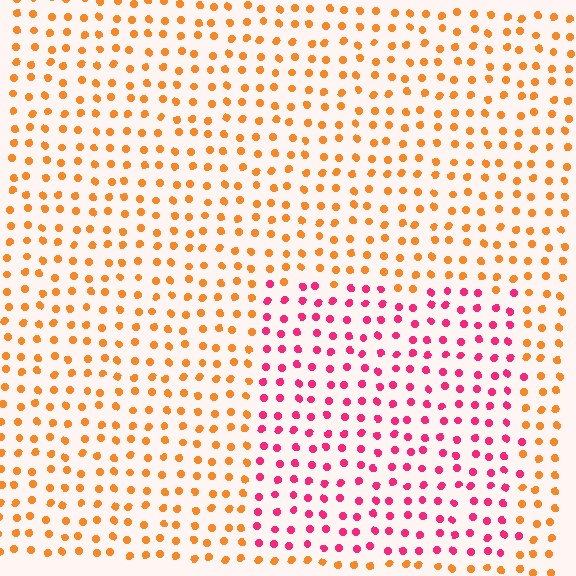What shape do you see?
I see a rectangle.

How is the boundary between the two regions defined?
The boundary is defined purely by a slight shift in hue (about 53 degrees). Spacing, size, and orientation are identical on both sides.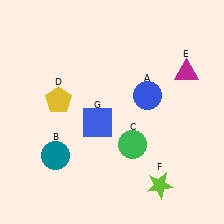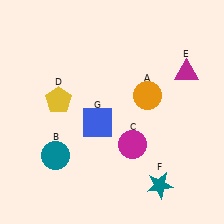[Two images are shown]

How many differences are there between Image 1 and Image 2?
There are 3 differences between the two images.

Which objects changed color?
A changed from blue to orange. C changed from green to magenta. F changed from lime to teal.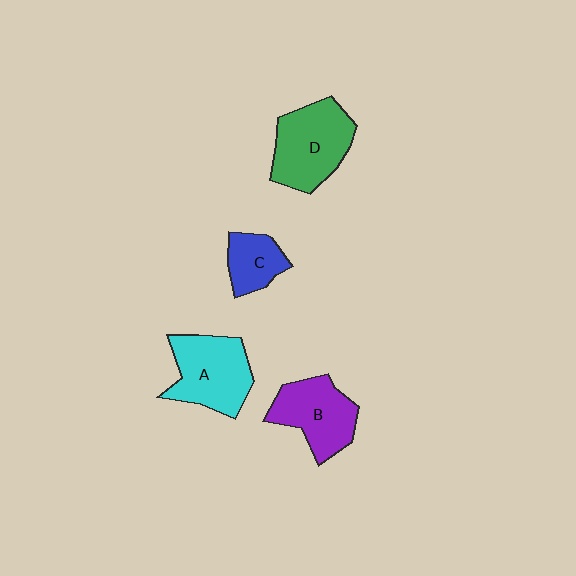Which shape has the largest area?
Shape D (green).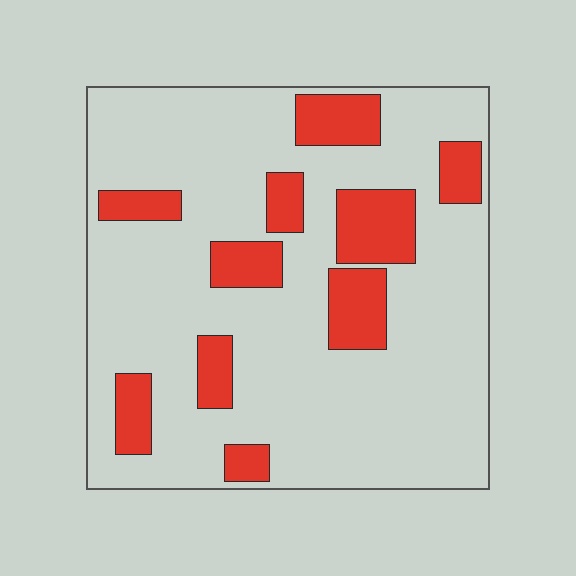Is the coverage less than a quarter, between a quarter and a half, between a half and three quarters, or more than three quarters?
Less than a quarter.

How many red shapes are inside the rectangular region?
10.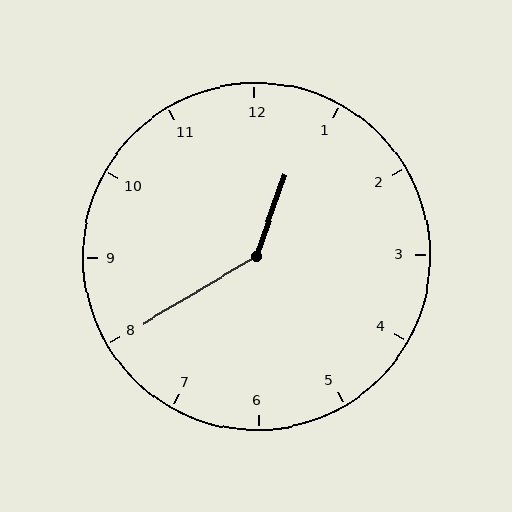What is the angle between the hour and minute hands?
Approximately 140 degrees.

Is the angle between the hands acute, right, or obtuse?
It is obtuse.